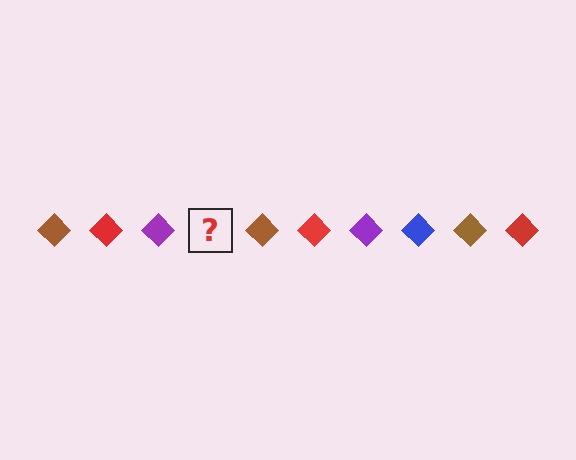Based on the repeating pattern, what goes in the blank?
The blank should be a blue diamond.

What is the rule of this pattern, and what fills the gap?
The rule is that the pattern cycles through brown, red, purple, blue diamonds. The gap should be filled with a blue diamond.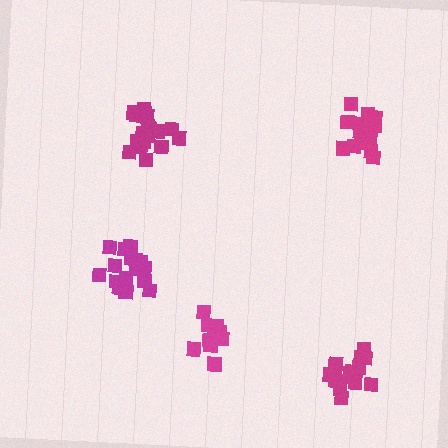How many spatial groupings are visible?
There are 5 spatial groupings.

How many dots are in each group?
Group 1: 17 dots, Group 2: 18 dots, Group 3: 18 dots, Group 4: 15 dots, Group 5: 13 dots (81 total).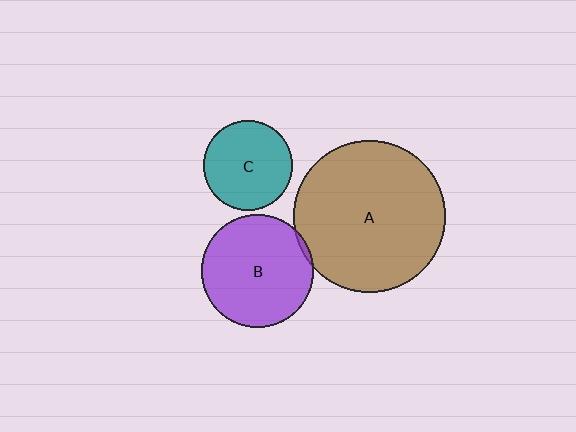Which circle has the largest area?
Circle A (brown).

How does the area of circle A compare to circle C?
Approximately 2.9 times.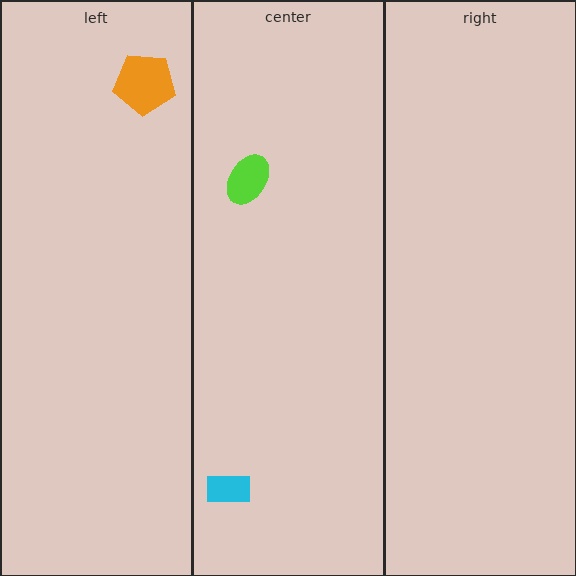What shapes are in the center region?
The cyan rectangle, the lime ellipse.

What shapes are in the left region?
The orange pentagon.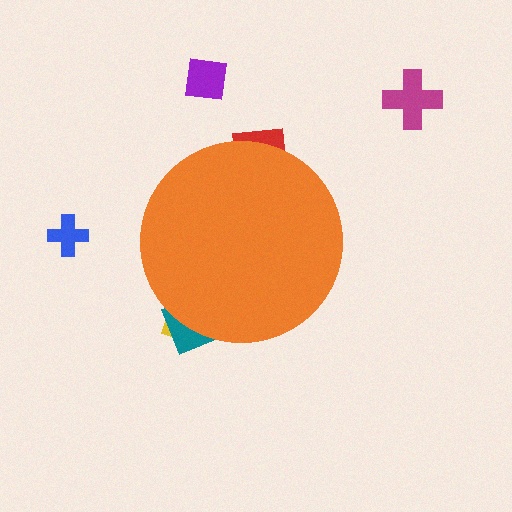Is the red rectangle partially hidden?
Yes, the red rectangle is partially hidden behind the orange circle.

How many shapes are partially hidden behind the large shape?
3 shapes are partially hidden.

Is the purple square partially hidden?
No, the purple square is fully visible.